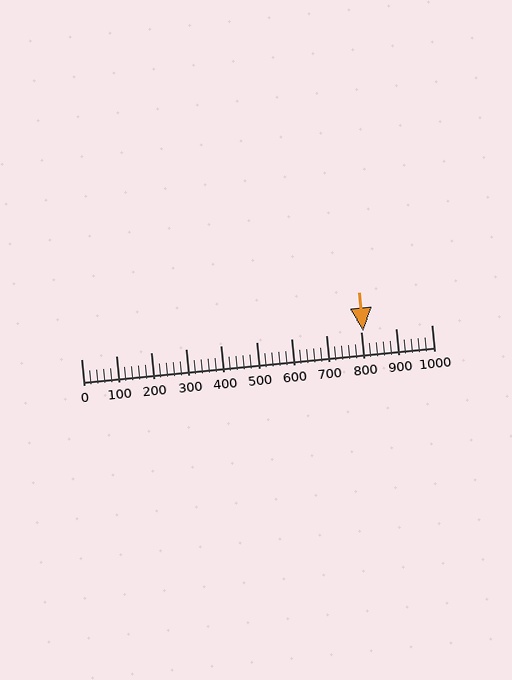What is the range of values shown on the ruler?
The ruler shows values from 0 to 1000.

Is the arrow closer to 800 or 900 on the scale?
The arrow is closer to 800.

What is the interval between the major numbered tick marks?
The major tick marks are spaced 100 units apart.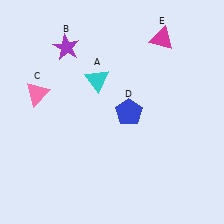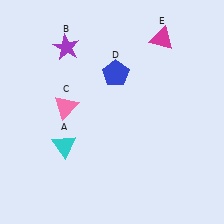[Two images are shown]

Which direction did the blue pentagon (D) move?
The blue pentagon (D) moved up.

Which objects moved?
The objects that moved are: the cyan triangle (A), the pink triangle (C), the blue pentagon (D).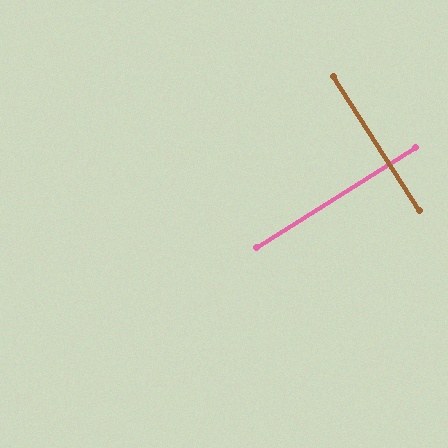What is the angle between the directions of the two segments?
Approximately 89 degrees.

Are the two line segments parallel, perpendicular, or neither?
Perpendicular — they meet at approximately 89°.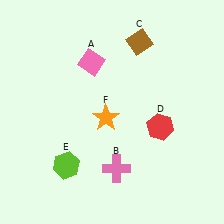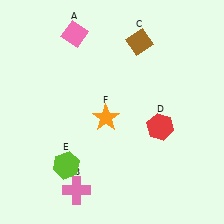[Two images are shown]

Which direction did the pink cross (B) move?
The pink cross (B) moved left.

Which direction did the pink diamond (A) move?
The pink diamond (A) moved up.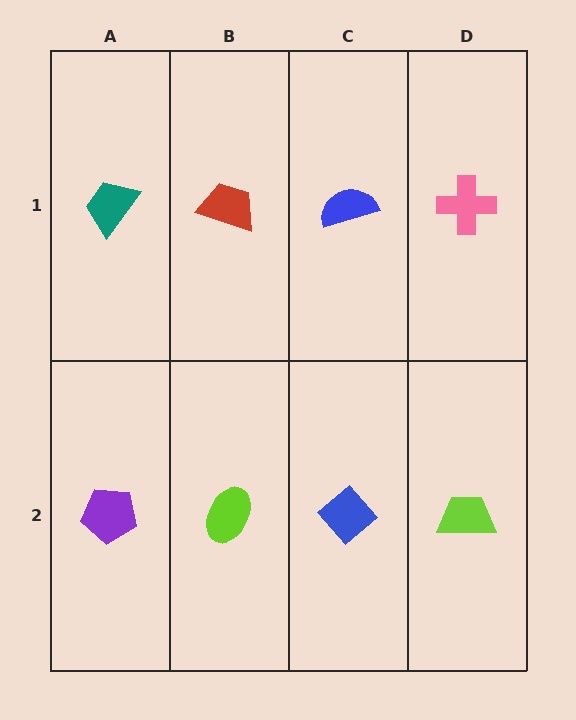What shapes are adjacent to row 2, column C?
A blue semicircle (row 1, column C), a lime ellipse (row 2, column B), a lime trapezoid (row 2, column D).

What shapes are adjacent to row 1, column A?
A purple pentagon (row 2, column A), a red trapezoid (row 1, column B).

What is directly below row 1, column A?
A purple pentagon.